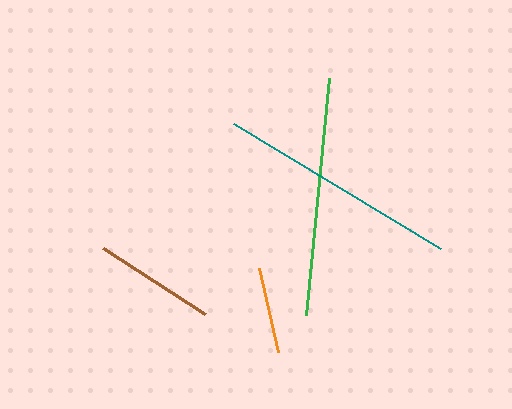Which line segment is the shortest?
The orange line is the shortest at approximately 86 pixels.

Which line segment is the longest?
The teal line is the longest at approximately 242 pixels.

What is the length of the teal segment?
The teal segment is approximately 242 pixels long.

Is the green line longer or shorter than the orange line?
The green line is longer than the orange line.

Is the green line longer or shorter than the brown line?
The green line is longer than the brown line.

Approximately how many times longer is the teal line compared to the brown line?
The teal line is approximately 2.0 times the length of the brown line.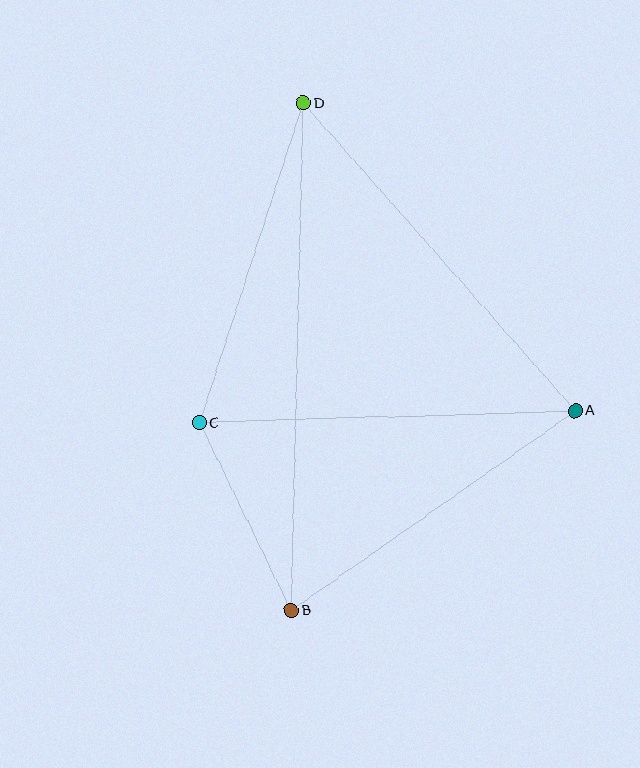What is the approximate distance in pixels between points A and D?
The distance between A and D is approximately 410 pixels.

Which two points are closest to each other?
Points B and C are closest to each other.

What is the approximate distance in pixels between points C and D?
The distance between C and D is approximately 336 pixels.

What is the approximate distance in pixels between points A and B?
The distance between A and B is approximately 347 pixels.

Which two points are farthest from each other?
Points B and D are farthest from each other.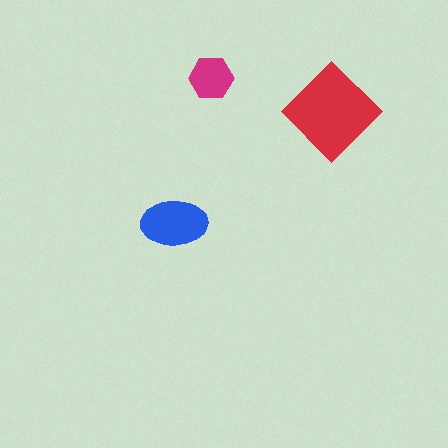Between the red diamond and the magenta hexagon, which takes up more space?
The red diamond.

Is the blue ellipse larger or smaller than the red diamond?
Smaller.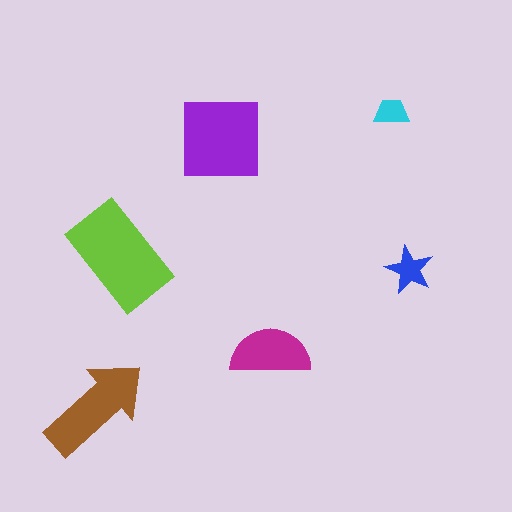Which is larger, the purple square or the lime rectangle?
The lime rectangle.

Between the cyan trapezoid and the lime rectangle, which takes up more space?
The lime rectangle.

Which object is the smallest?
The cyan trapezoid.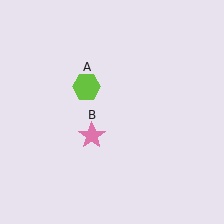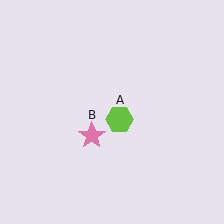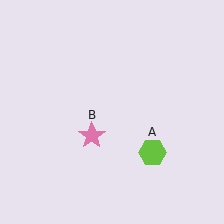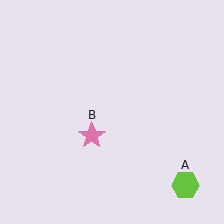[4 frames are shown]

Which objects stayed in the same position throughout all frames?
Pink star (object B) remained stationary.